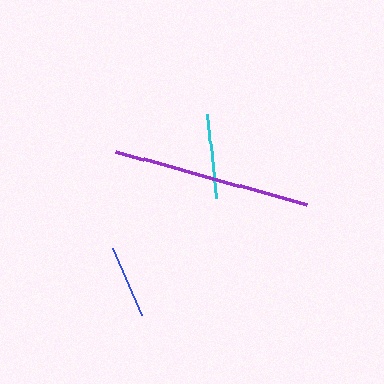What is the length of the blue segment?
The blue segment is approximately 74 pixels long.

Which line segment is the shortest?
The blue line is the shortest at approximately 74 pixels.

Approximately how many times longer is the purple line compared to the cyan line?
The purple line is approximately 2.4 times the length of the cyan line.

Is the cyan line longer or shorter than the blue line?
The cyan line is longer than the blue line.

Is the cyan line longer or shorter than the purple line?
The purple line is longer than the cyan line.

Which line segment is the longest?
The purple line is the longest at approximately 199 pixels.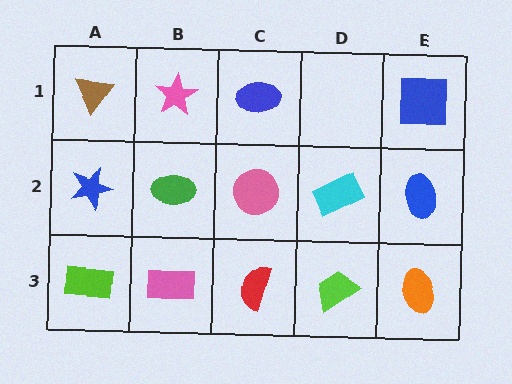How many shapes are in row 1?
4 shapes.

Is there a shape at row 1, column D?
No, that cell is empty.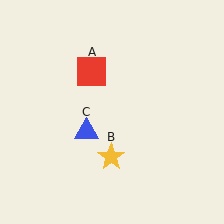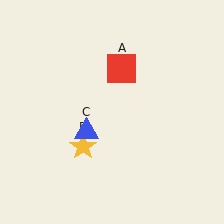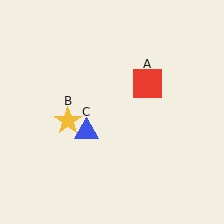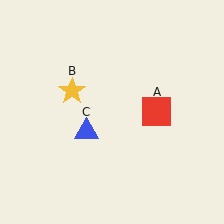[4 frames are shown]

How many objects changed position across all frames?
2 objects changed position: red square (object A), yellow star (object B).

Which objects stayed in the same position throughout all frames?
Blue triangle (object C) remained stationary.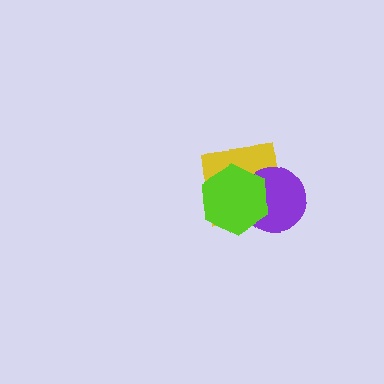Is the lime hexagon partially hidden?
No, no other shape covers it.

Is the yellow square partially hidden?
Yes, it is partially covered by another shape.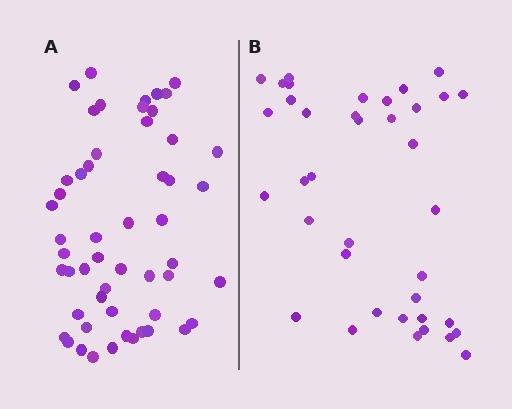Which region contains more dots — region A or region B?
Region A (the left region) has more dots.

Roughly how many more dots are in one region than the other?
Region A has approximately 15 more dots than region B.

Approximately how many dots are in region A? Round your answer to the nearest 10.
About 50 dots. (The exact count is 53, which rounds to 50.)